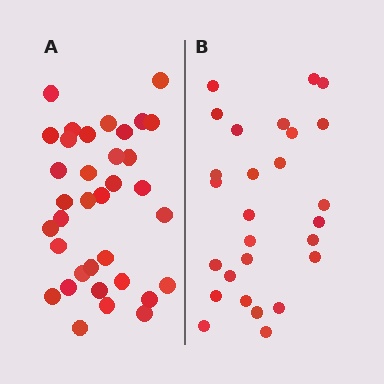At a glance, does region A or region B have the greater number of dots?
Region A (the left region) has more dots.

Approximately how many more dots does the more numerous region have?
Region A has roughly 8 or so more dots than region B.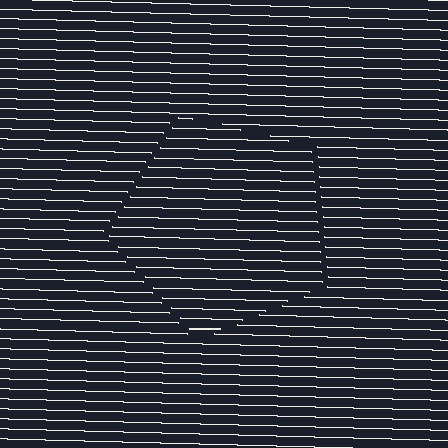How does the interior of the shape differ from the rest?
The interior of the shape contains the same grating, shifted by half a period — the contour is defined by the phase discontinuity where line-ends from the inner and outer gratings abut.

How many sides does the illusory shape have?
5 sides — the line-ends trace a pentagon.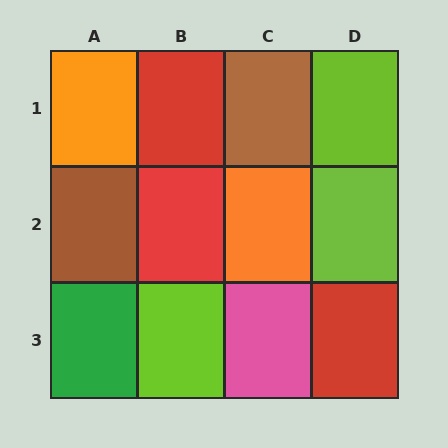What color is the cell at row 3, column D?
Red.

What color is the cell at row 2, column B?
Red.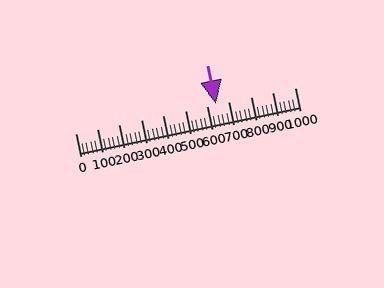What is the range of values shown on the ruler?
The ruler shows values from 0 to 1000.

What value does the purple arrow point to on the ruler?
The purple arrow points to approximately 640.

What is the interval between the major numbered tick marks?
The major tick marks are spaced 100 units apart.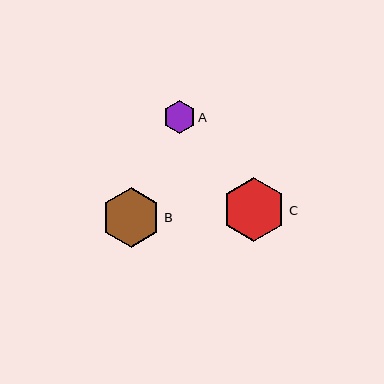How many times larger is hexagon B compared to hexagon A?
Hexagon B is approximately 1.8 times the size of hexagon A.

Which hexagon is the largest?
Hexagon C is the largest with a size of approximately 64 pixels.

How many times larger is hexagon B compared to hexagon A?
Hexagon B is approximately 1.8 times the size of hexagon A.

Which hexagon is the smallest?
Hexagon A is the smallest with a size of approximately 32 pixels.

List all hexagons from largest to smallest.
From largest to smallest: C, B, A.